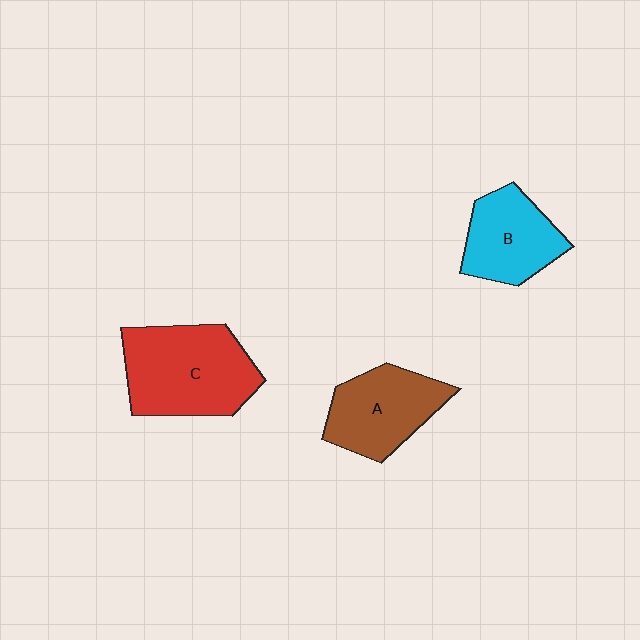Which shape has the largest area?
Shape C (red).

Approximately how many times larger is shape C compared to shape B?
Approximately 1.5 times.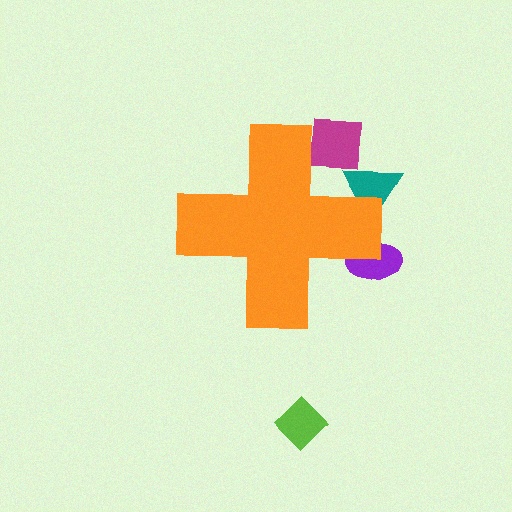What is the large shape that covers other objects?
An orange cross.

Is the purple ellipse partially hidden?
Yes, the purple ellipse is partially hidden behind the orange cross.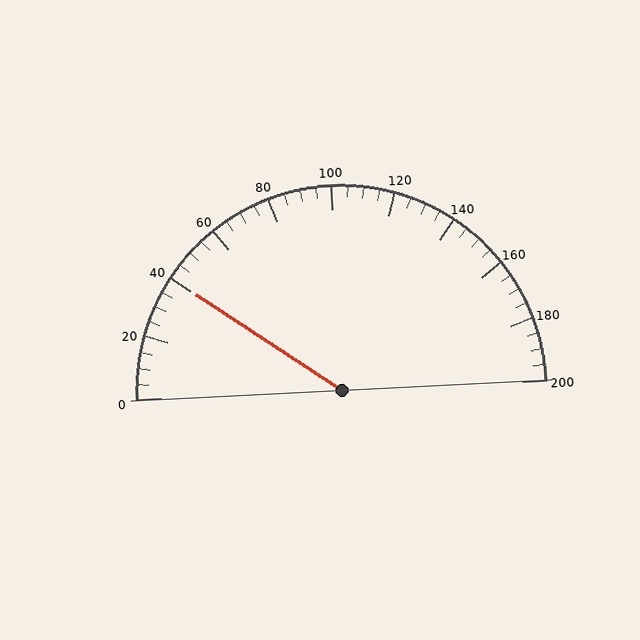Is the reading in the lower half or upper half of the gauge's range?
The reading is in the lower half of the range (0 to 200).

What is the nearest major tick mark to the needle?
The nearest major tick mark is 40.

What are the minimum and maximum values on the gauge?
The gauge ranges from 0 to 200.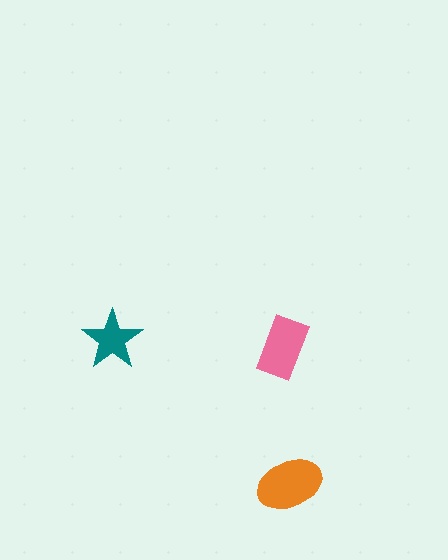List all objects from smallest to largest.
The teal star, the pink rectangle, the orange ellipse.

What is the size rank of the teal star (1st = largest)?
3rd.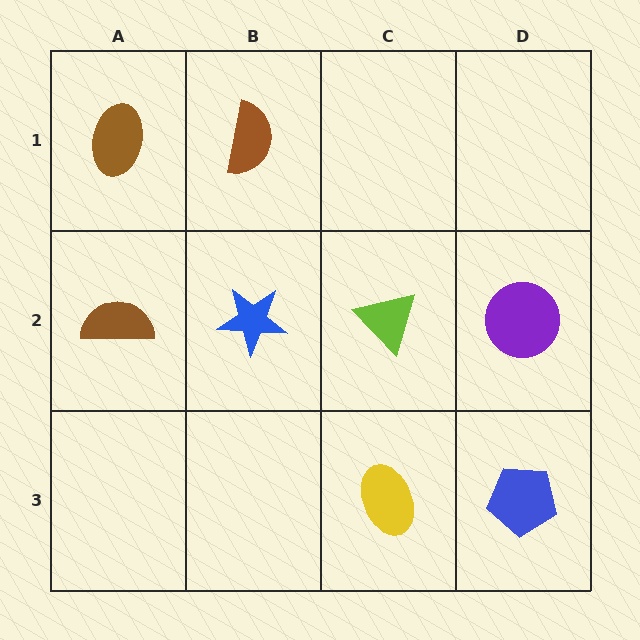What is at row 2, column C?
A lime triangle.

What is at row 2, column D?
A purple circle.